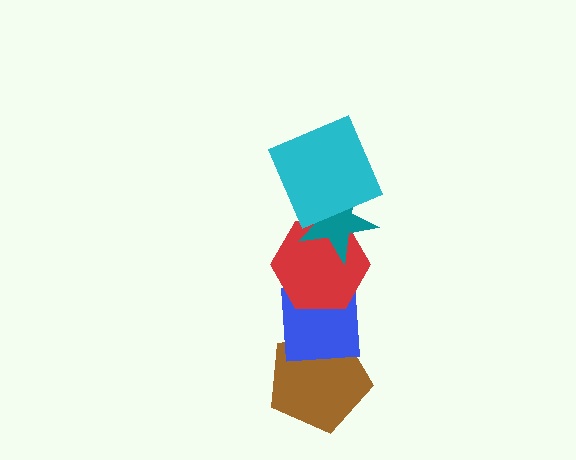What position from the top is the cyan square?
The cyan square is 1st from the top.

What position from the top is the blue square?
The blue square is 4th from the top.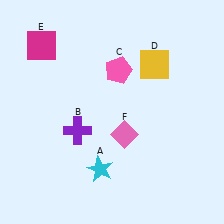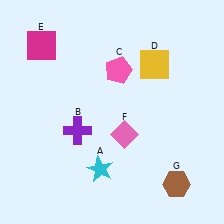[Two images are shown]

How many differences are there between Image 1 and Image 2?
There is 1 difference between the two images.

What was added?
A brown hexagon (G) was added in Image 2.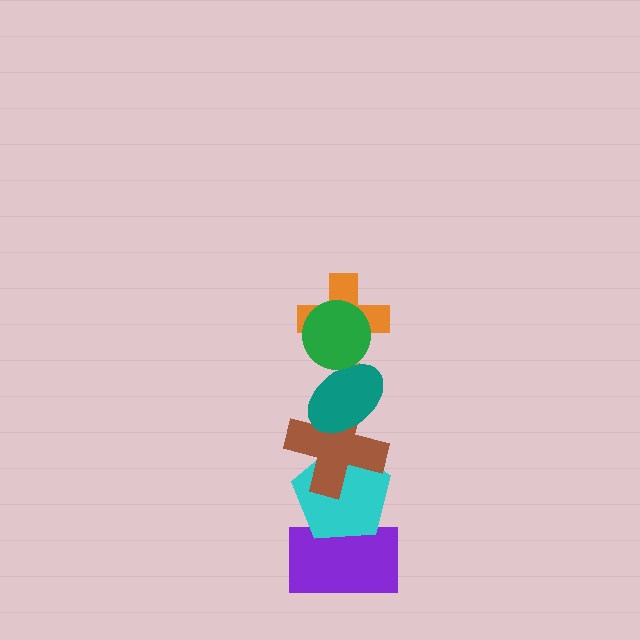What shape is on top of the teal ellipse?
The orange cross is on top of the teal ellipse.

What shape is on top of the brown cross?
The teal ellipse is on top of the brown cross.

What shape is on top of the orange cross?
The green circle is on top of the orange cross.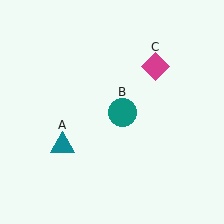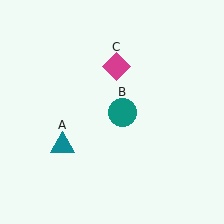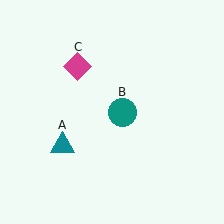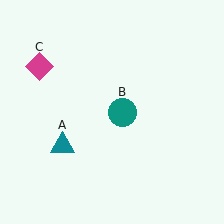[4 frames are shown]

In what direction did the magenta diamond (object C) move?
The magenta diamond (object C) moved left.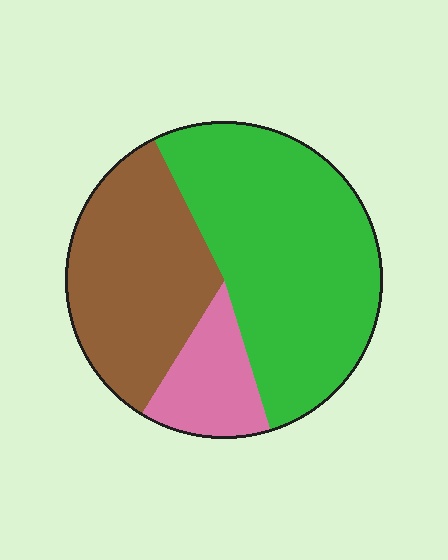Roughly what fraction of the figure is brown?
Brown covers roughly 35% of the figure.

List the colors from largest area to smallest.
From largest to smallest: green, brown, pink.